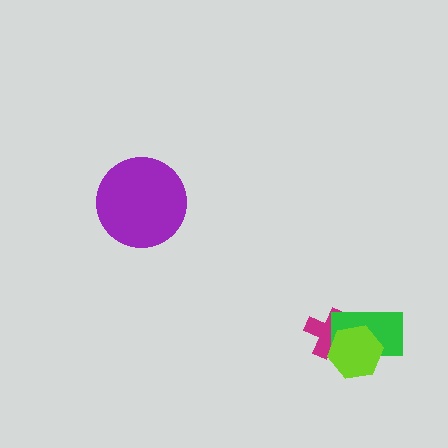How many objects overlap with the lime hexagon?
2 objects overlap with the lime hexagon.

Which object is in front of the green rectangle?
The lime hexagon is in front of the green rectangle.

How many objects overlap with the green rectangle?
2 objects overlap with the green rectangle.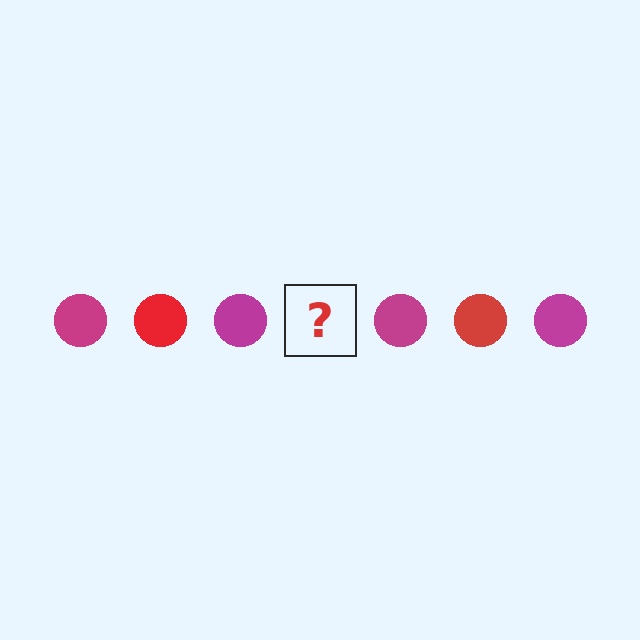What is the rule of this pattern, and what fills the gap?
The rule is that the pattern cycles through magenta, red circles. The gap should be filled with a red circle.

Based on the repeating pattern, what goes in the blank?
The blank should be a red circle.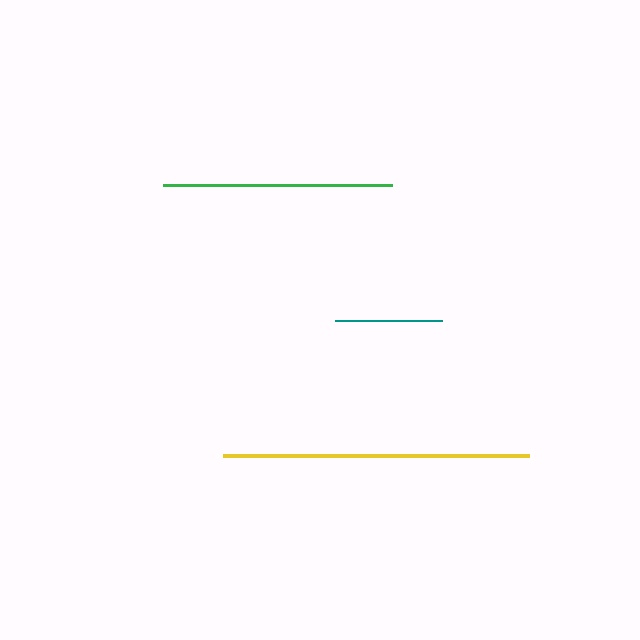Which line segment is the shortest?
The teal line is the shortest at approximately 107 pixels.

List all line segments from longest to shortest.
From longest to shortest: yellow, green, teal.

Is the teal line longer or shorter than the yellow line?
The yellow line is longer than the teal line.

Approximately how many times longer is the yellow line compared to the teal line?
The yellow line is approximately 2.9 times the length of the teal line.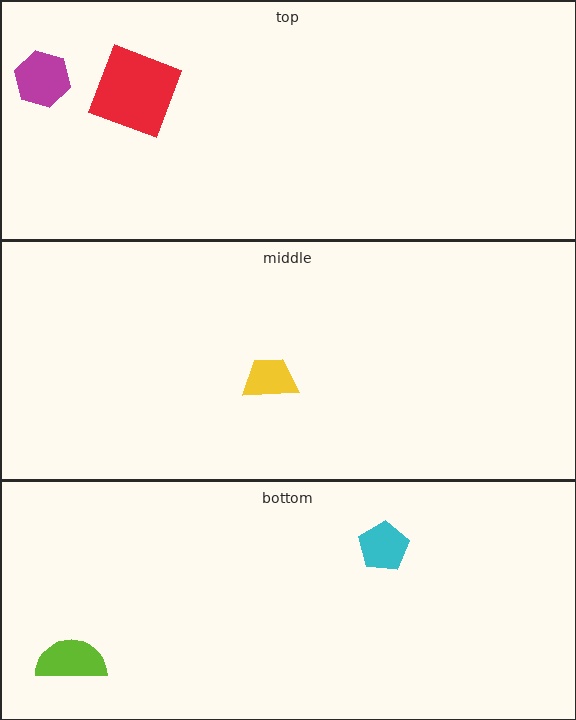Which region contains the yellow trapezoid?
The middle region.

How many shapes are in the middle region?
1.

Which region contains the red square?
The top region.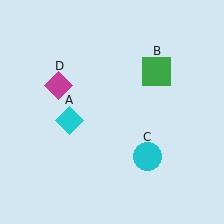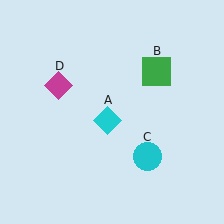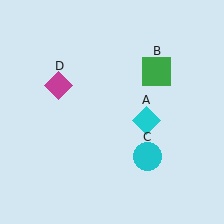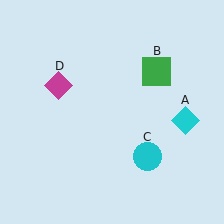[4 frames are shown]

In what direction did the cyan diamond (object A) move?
The cyan diamond (object A) moved right.